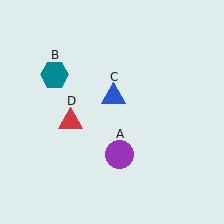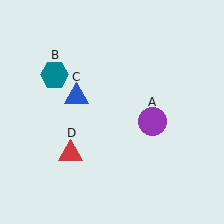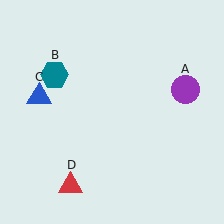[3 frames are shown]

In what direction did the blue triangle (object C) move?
The blue triangle (object C) moved left.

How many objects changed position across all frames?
3 objects changed position: purple circle (object A), blue triangle (object C), red triangle (object D).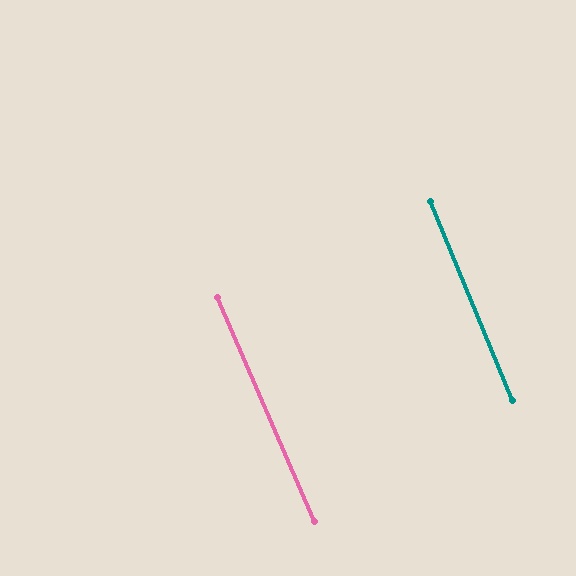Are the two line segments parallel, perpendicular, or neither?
Parallel — their directions differ by only 1.0°.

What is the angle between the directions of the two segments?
Approximately 1 degree.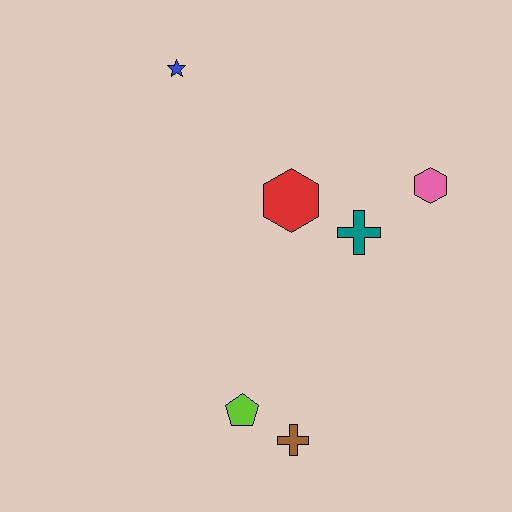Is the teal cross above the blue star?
No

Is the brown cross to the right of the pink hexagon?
No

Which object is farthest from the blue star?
The brown cross is farthest from the blue star.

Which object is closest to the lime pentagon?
The brown cross is closest to the lime pentagon.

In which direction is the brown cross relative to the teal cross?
The brown cross is below the teal cross.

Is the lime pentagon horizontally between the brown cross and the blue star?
Yes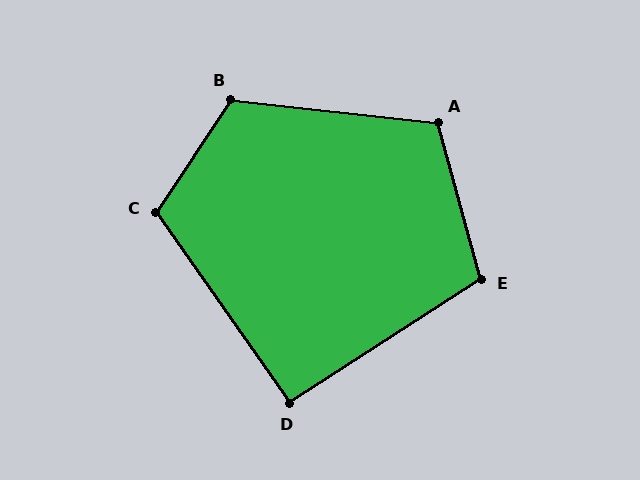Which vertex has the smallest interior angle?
D, at approximately 92 degrees.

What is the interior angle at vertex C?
Approximately 111 degrees (obtuse).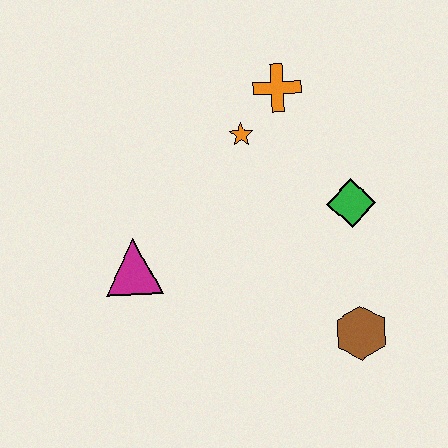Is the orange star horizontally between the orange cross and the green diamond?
No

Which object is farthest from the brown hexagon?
The orange cross is farthest from the brown hexagon.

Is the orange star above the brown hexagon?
Yes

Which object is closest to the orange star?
The orange cross is closest to the orange star.